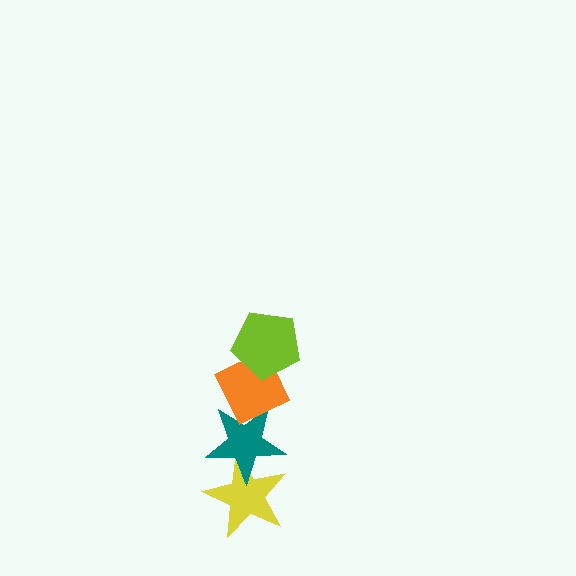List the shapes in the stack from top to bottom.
From top to bottom: the lime pentagon, the orange diamond, the teal star, the yellow star.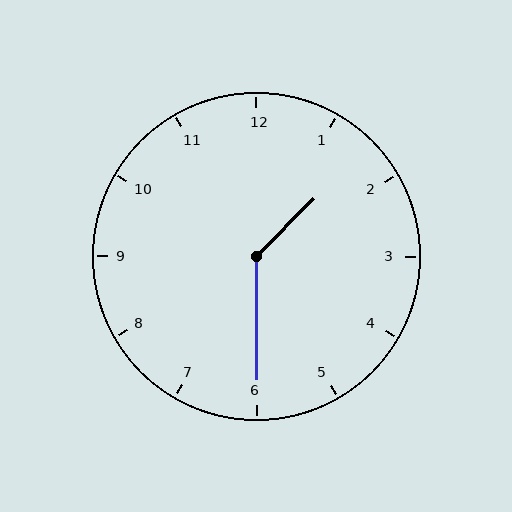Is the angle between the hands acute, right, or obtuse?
It is obtuse.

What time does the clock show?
1:30.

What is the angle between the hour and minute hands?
Approximately 135 degrees.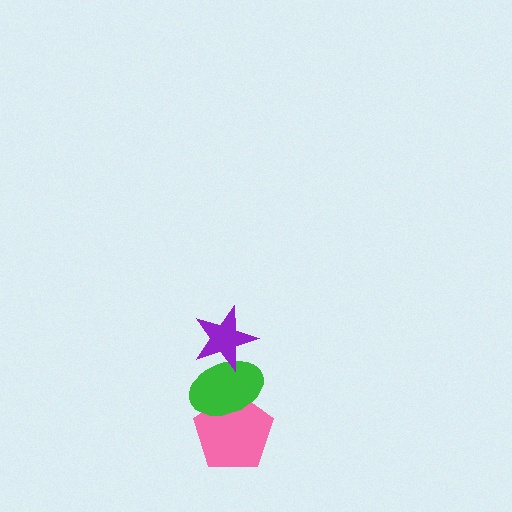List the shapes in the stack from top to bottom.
From top to bottom: the purple star, the green ellipse, the pink pentagon.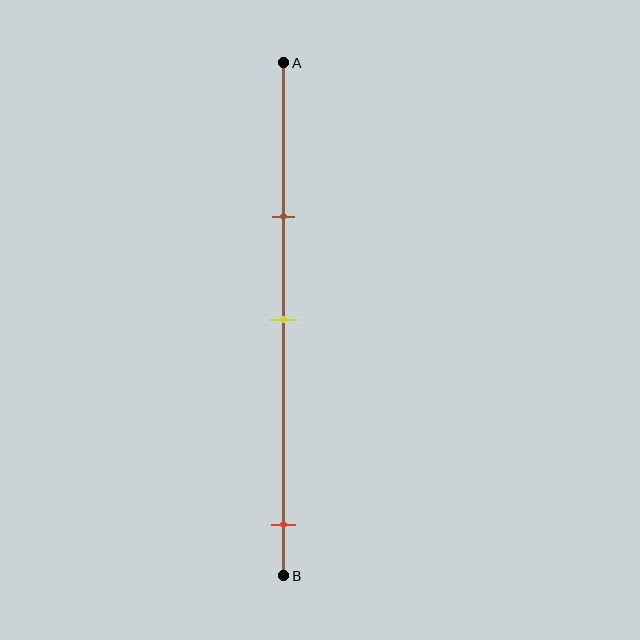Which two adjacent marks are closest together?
The brown and yellow marks are the closest adjacent pair.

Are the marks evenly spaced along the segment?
No, the marks are not evenly spaced.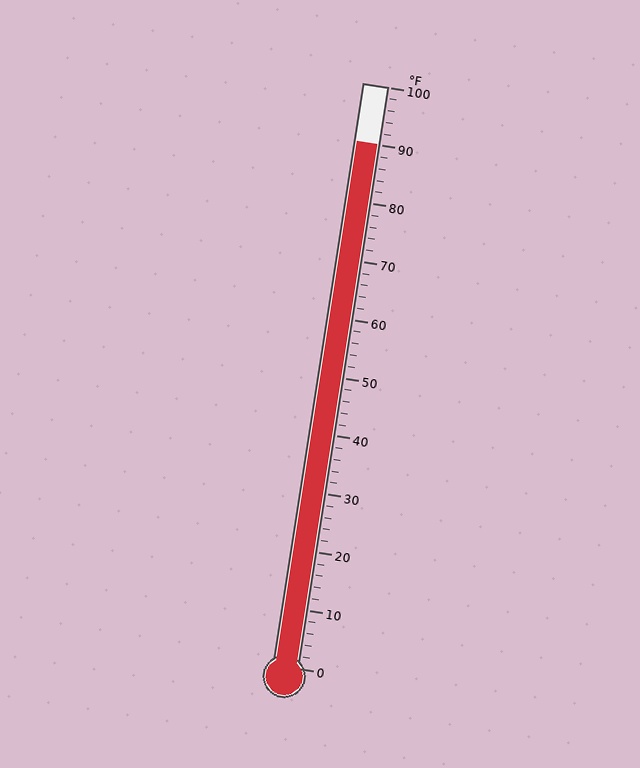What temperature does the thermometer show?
The thermometer shows approximately 90°F.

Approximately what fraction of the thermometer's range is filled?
The thermometer is filled to approximately 90% of its range.